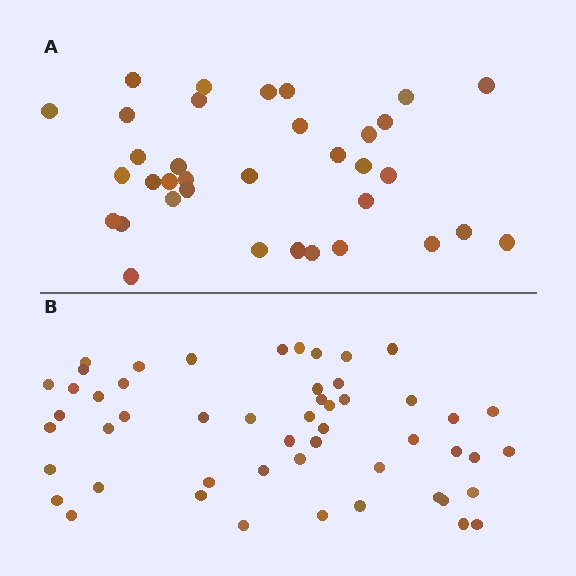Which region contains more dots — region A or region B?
Region B (the bottom region) has more dots.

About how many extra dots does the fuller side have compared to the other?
Region B has approximately 15 more dots than region A.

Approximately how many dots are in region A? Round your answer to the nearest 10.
About 40 dots. (The exact count is 35, which rounds to 40.)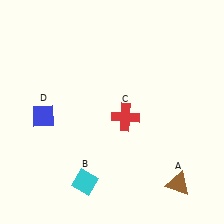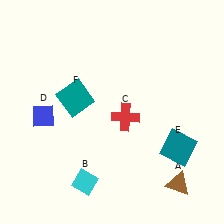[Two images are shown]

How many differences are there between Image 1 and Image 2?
There are 2 differences between the two images.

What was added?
A teal square (E), a teal square (F) were added in Image 2.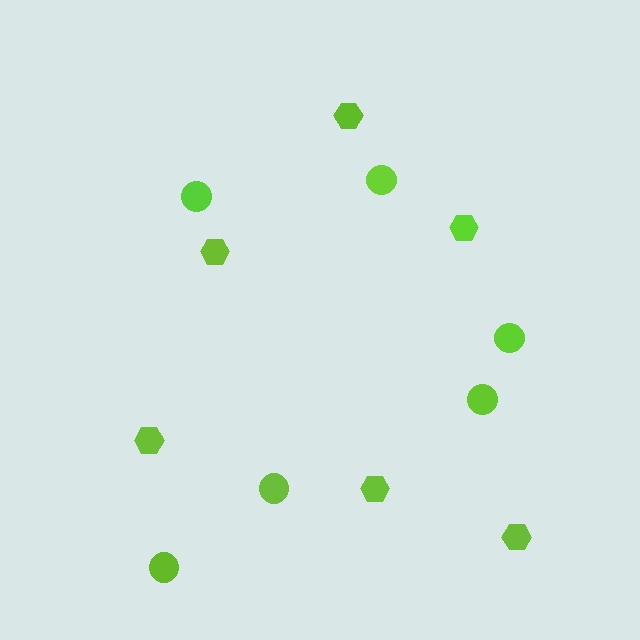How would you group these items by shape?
There are 2 groups: one group of circles (6) and one group of hexagons (6).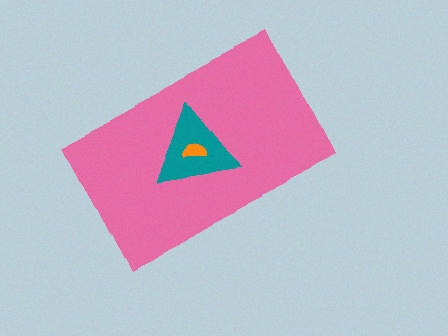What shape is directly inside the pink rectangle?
The teal triangle.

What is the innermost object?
The orange semicircle.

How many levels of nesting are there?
3.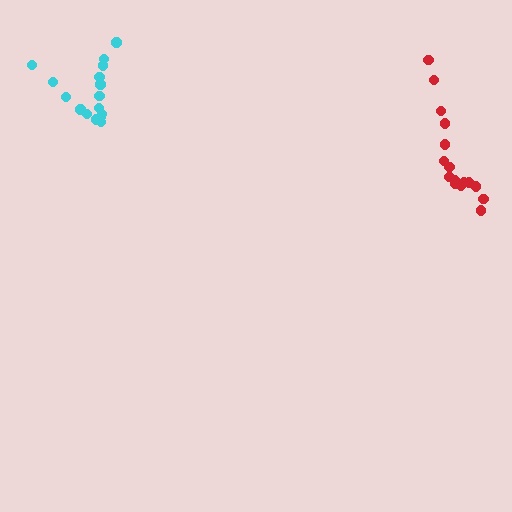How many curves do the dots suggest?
There are 2 distinct paths.